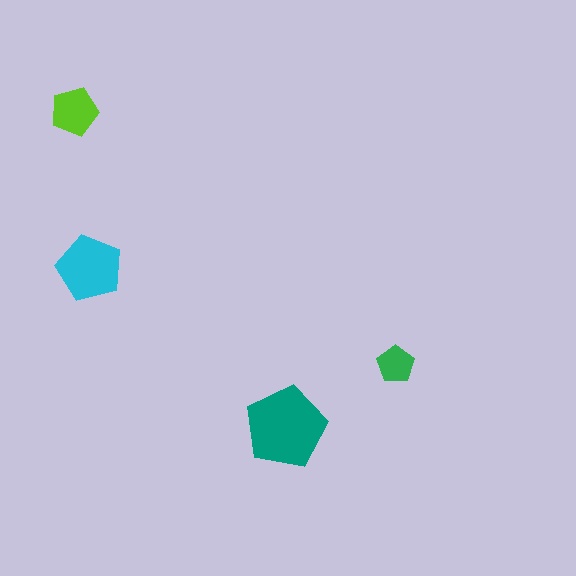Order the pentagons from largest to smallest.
the teal one, the cyan one, the lime one, the green one.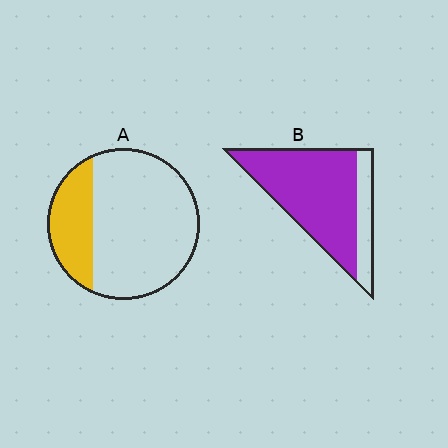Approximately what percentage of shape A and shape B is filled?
A is approximately 25% and B is approximately 80%.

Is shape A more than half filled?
No.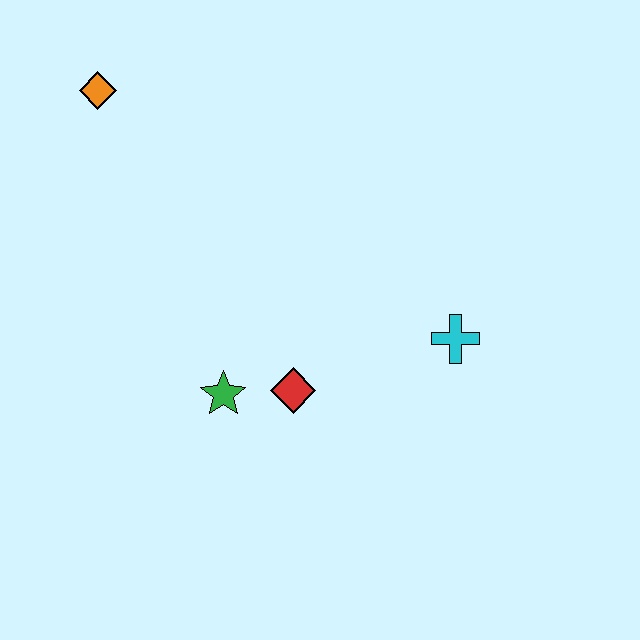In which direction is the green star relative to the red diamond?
The green star is to the left of the red diamond.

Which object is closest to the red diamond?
The green star is closest to the red diamond.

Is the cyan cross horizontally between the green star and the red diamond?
No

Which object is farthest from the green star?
The orange diamond is farthest from the green star.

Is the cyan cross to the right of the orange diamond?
Yes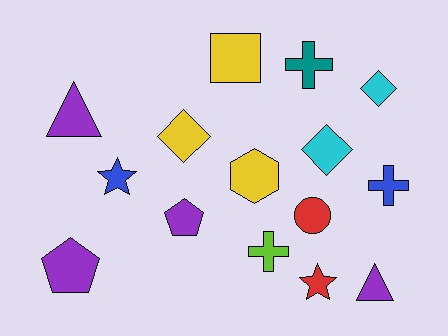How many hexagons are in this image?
There is 1 hexagon.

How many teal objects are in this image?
There is 1 teal object.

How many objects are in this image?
There are 15 objects.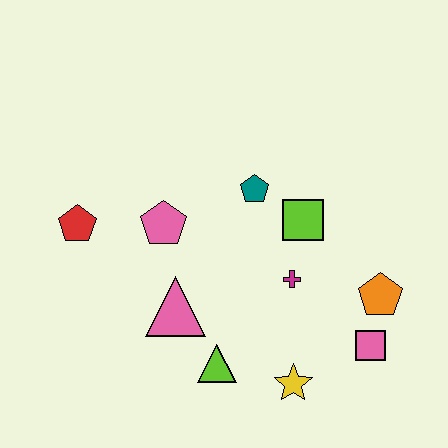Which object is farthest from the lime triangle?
The red pentagon is farthest from the lime triangle.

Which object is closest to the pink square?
The orange pentagon is closest to the pink square.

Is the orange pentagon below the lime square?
Yes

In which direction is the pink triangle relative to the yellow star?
The pink triangle is to the left of the yellow star.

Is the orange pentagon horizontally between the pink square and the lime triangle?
No